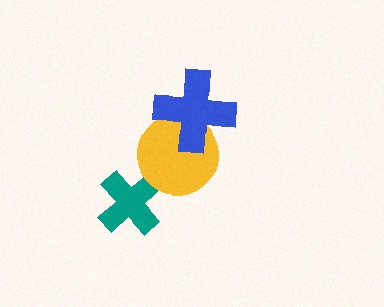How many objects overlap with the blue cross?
1 object overlaps with the blue cross.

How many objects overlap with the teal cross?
0 objects overlap with the teal cross.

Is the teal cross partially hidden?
No, no other shape covers it.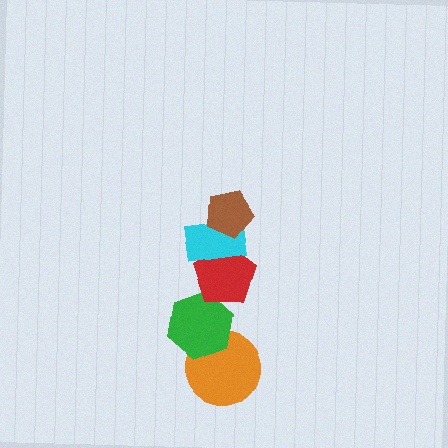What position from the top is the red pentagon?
The red pentagon is 3rd from the top.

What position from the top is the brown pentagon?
The brown pentagon is 1st from the top.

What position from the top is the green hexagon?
The green hexagon is 4th from the top.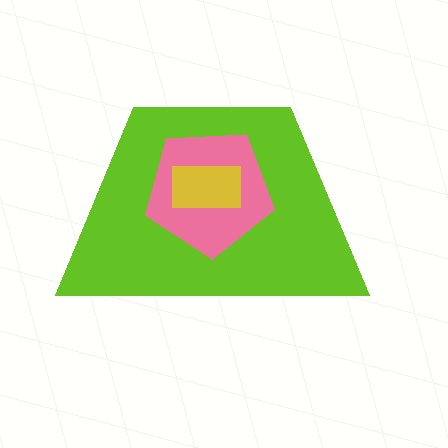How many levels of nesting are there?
3.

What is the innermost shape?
The yellow rectangle.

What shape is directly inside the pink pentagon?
The yellow rectangle.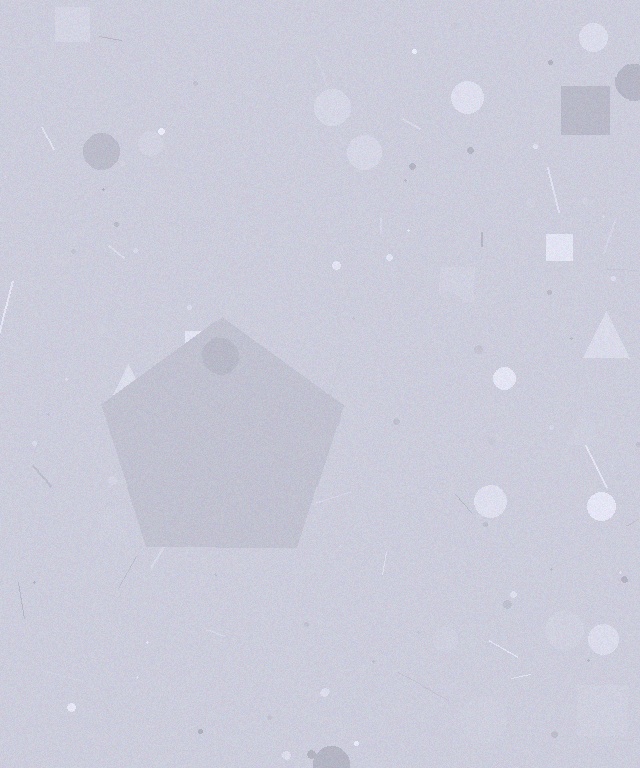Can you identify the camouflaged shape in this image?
The camouflaged shape is a pentagon.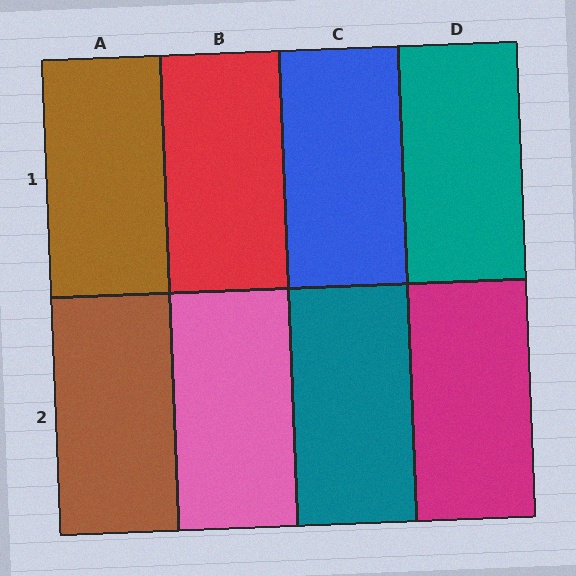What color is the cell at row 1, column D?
Teal.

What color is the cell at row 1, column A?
Brown.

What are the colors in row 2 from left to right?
Brown, pink, teal, magenta.